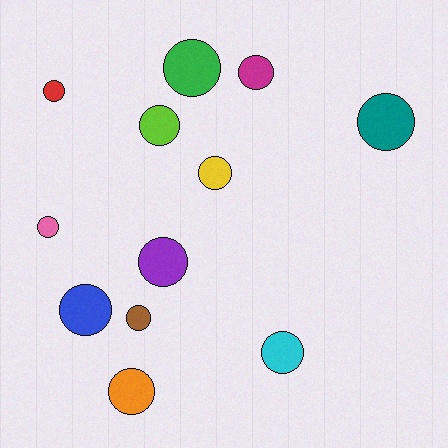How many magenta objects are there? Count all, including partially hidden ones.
There is 1 magenta object.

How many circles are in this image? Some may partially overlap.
There are 12 circles.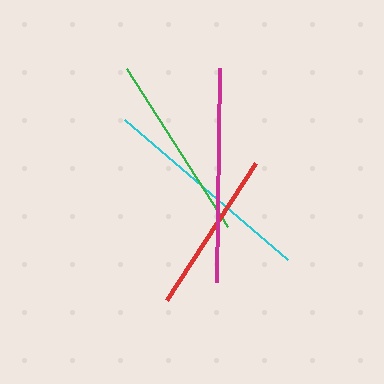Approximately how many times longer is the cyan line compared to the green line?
The cyan line is approximately 1.1 times the length of the green line.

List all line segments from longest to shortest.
From longest to shortest: cyan, magenta, green, red.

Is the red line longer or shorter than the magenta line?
The magenta line is longer than the red line.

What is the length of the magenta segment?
The magenta segment is approximately 214 pixels long.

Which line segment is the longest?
The cyan line is the longest at approximately 215 pixels.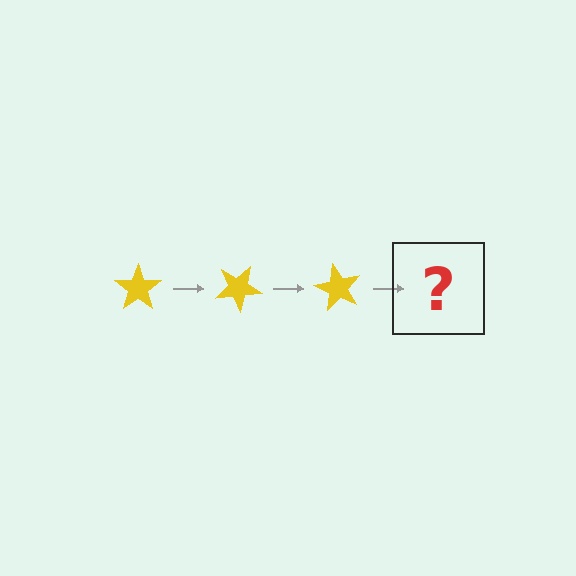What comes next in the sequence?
The next element should be a yellow star rotated 90 degrees.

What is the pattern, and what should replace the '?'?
The pattern is that the star rotates 30 degrees each step. The '?' should be a yellow star rotated 90 degrees.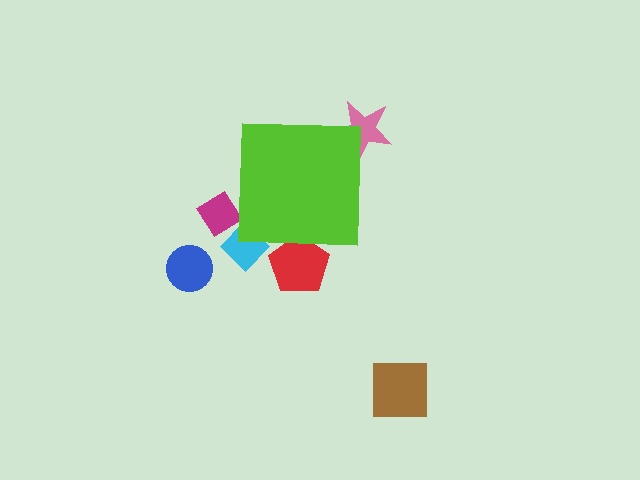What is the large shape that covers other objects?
A lime square.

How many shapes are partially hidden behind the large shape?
4 shapes are partially hidden.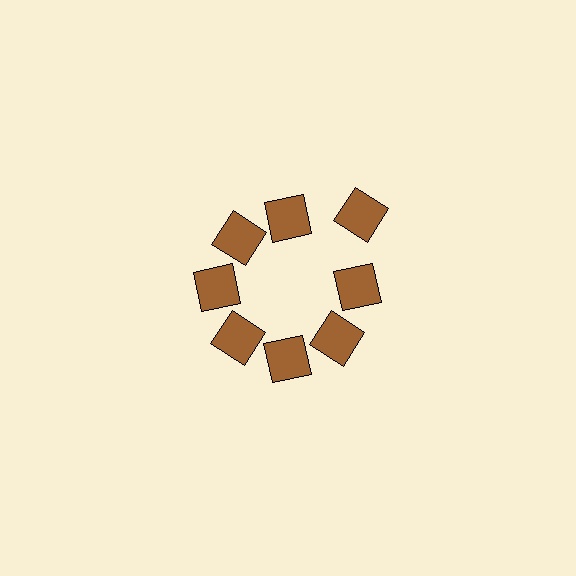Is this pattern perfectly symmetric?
No. The 8 brown squares are arranged in a ring, but one element near the 2 o'clock position is pushed outward from the center, breaking the 8-fold rotational symmetry.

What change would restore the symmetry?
The symmetry would be restored by moving it inward, back onto the ring so that all 8 squares sit at equal angles and equal distance from the center.